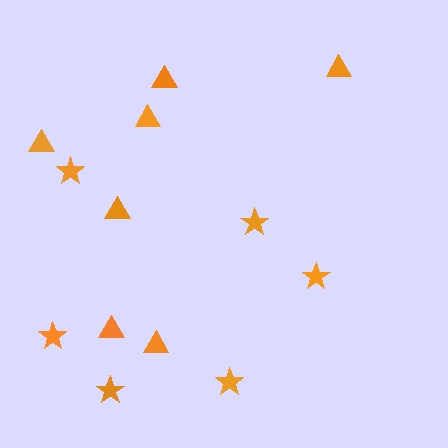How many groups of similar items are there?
There are 2 groups: one group of stars (6) and one group of triangles (7).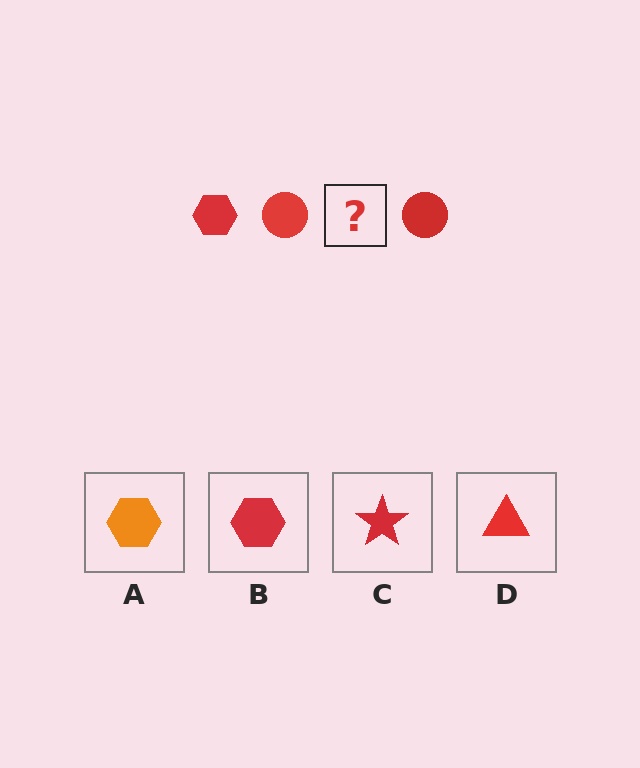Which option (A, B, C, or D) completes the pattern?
B.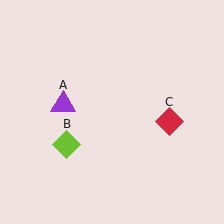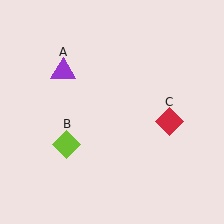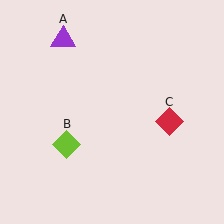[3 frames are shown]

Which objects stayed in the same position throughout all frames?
Lime diamond (object B) and red diamond (object C) remained stationary.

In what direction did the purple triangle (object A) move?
The purple triangle (object A) moved up.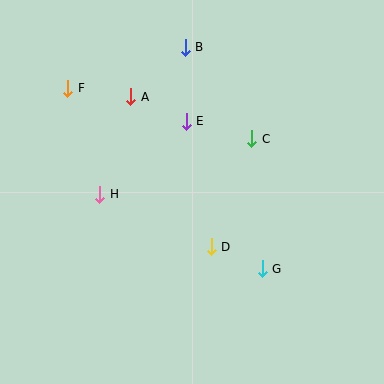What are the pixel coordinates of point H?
Point H is at (100, 194).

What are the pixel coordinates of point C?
Point C is at (252, 139).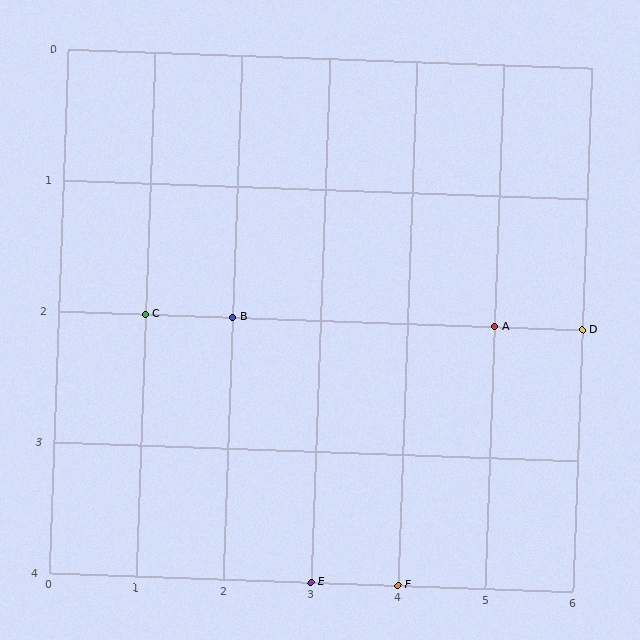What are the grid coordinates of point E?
Point E is at grid coordinates (3, 4).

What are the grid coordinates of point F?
Point F is at grid coordinates (4, 4).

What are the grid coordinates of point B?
Point B is at grid coordinates (2, 2).